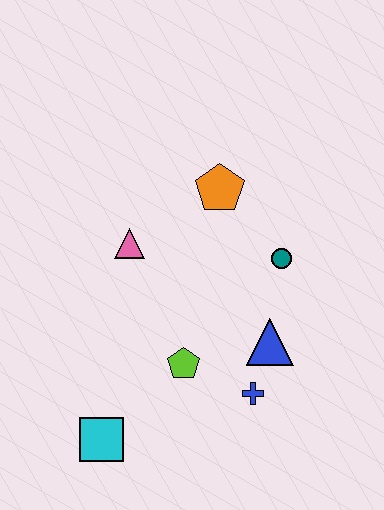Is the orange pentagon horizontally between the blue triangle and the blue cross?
No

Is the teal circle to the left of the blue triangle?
No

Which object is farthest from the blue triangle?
The cyan square is farthest from the blue triangle.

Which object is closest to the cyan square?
The lime pentagon is closest to the cyan square.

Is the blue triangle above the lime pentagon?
Yes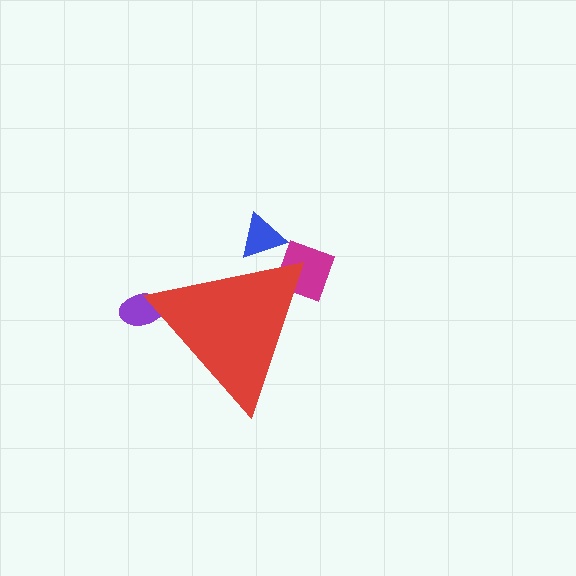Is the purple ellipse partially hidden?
Yes, the purple ellipse is partially hidden behind the red triangle.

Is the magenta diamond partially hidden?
Yes, the magenta diamond is partially hidden behind the red triangle.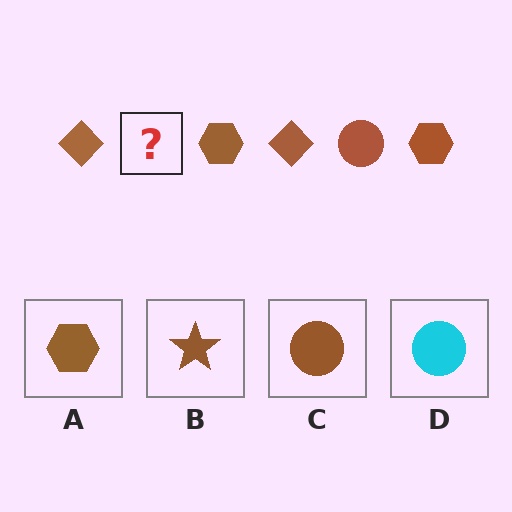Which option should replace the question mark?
Option C.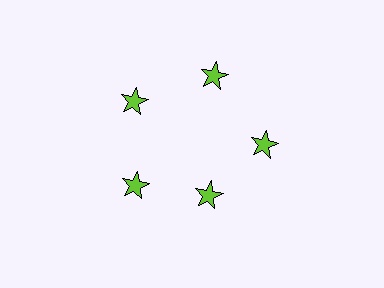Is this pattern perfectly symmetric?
No. The 5 lime stars are arranged in a ring, but one element near the 5 o'clock position is pulled inward toward the center, breaking the 5-fold rotational symmetry.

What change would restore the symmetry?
The symmetry would be restored by moving it outward, back onto the ring so that all 5 stars sit at equal angles and equal distance from the center.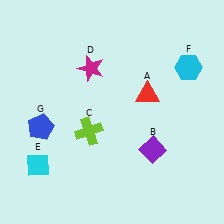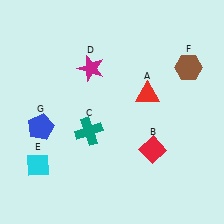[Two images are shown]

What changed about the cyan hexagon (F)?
In Image 1, F is cyan. In Image 2, it changed to brown.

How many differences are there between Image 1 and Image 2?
There are 3 differences between the two images.